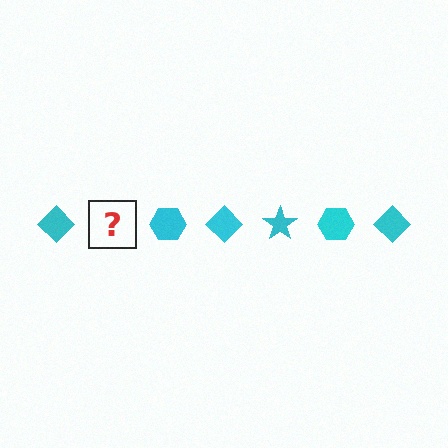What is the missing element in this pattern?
The missing element is a cyan star.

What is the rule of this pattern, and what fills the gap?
The rule is that the pattern cycles through diamond, star, hexagon shapes in cyan. The gap should be filled with a cyan star.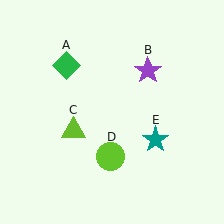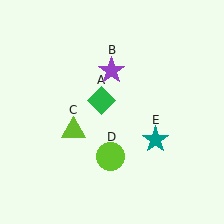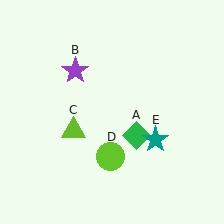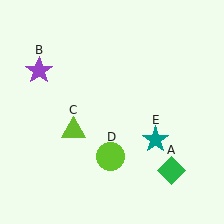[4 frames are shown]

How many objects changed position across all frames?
2 objects changed position: green diamond (object A), purple star (object B).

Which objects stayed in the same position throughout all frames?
Lime triangle (object C) and lime circle (object D) and teal star (object E) remained stationary.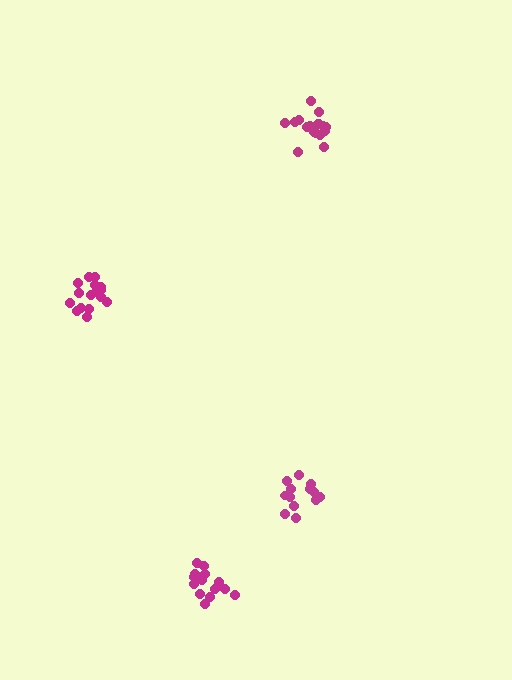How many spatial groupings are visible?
There are 4 spatial groupings.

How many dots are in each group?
Group 1: 14 dots, Group 2: 17 dots, Group 3: 13 dots, Group 4: 16 dots (60 total).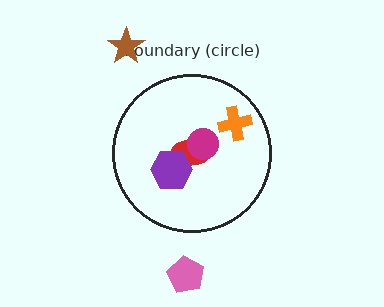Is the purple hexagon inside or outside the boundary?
Inside.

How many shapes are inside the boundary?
4 inside, 2 outside.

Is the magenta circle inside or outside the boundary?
Inside.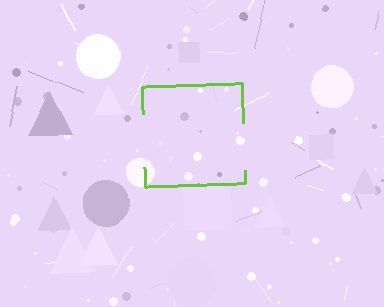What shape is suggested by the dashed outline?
The dashed outline suggests a square.